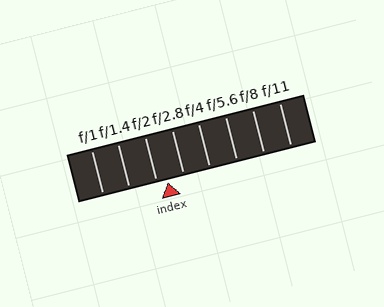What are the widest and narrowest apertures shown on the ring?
The widest aperture shown is f/1 and the narrowest is f/11.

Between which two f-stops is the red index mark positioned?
The index mark is between f/2 and f/2.8.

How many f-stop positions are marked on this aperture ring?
There are 8 f-stop positions marked.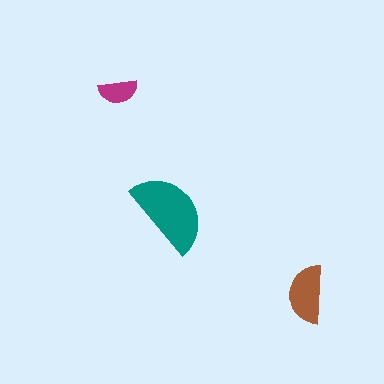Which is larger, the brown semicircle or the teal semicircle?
The teal one.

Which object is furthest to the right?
The brown semicircle is rightmost.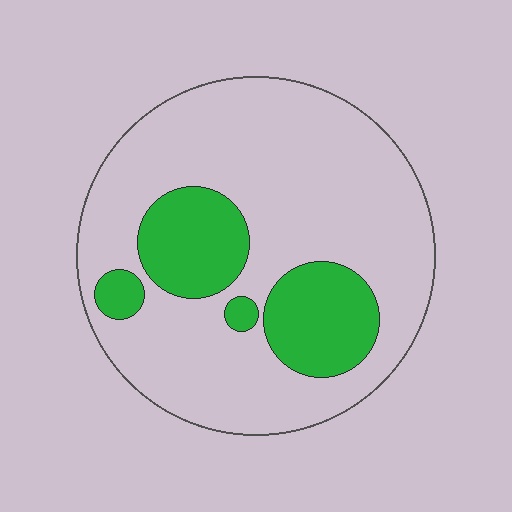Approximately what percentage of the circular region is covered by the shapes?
Approximately 25%.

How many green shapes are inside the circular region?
4.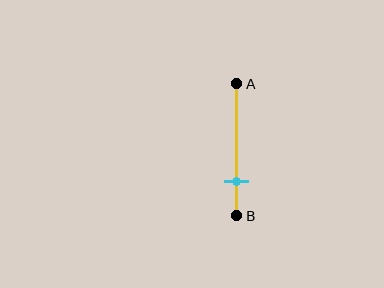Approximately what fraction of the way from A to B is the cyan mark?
The cyan mark is approximately 75% of the way from A to B.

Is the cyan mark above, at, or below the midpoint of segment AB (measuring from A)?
The cyan mark is below the midpoint of segment AB.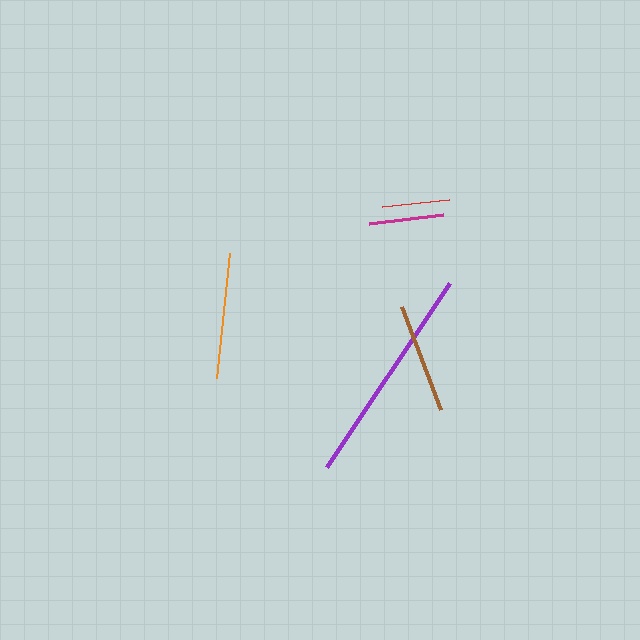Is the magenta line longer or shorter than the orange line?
The orange line is longer than the magenta line.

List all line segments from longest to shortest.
From longest to shortest: purple, orange, brown, magenta, red.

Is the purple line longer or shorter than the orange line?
The purple line is longer than the orange line.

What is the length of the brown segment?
The brown segment is approximately 111 pixels long.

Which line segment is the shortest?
The red line is the shortest at approximately 68 pixels.